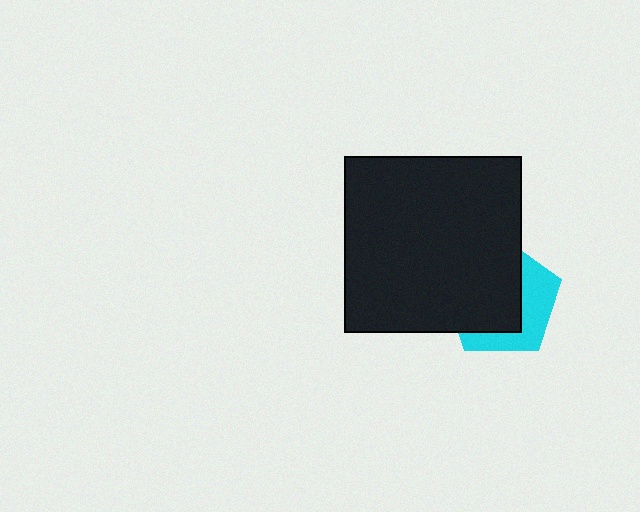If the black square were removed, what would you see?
You would see the complete cyan pentagon.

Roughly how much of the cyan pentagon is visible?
A small part of it is visible (roughly 39%).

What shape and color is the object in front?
The object in front is a black square.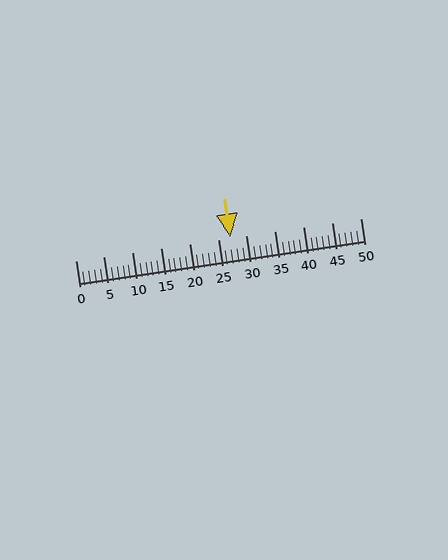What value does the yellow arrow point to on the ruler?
The yellow arrow points to approximately 27.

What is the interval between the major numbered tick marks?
The major tick marks are spaced 5 units apart.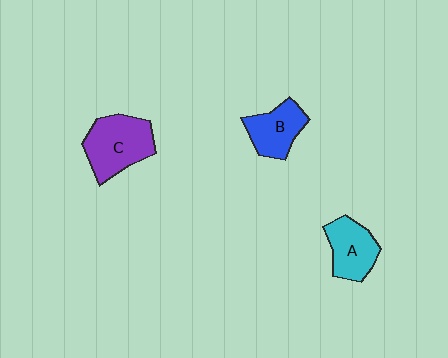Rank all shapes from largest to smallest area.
From largest to smallest: C (purple), A (cyan), B (blue).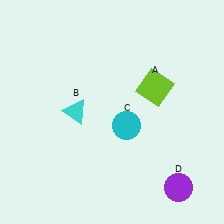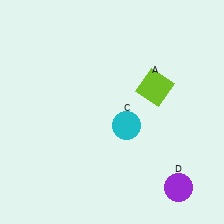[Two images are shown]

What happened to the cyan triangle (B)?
The cyan triangle (B) was removed in Image 2. It was in the top-left area of Image 1.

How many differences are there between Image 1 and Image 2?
There is 1 difference between the two images.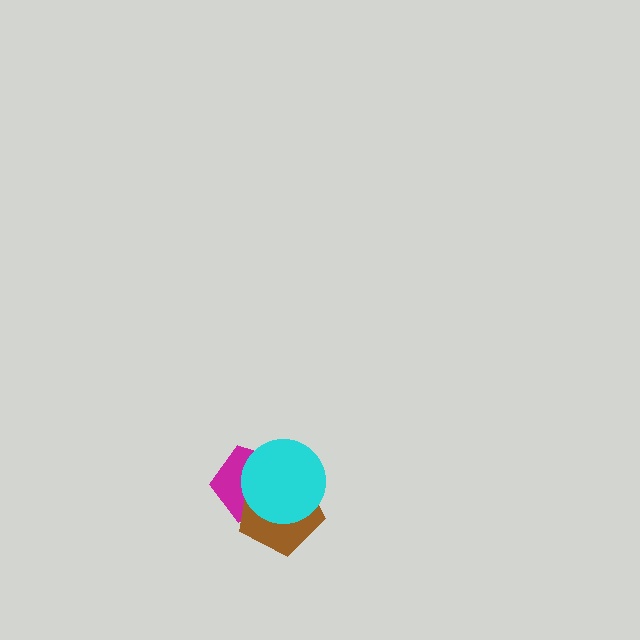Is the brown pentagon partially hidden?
Yes, it is partially covered by another shape.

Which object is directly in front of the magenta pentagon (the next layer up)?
The brown pentagon is directly in front of the magenta pentagon.